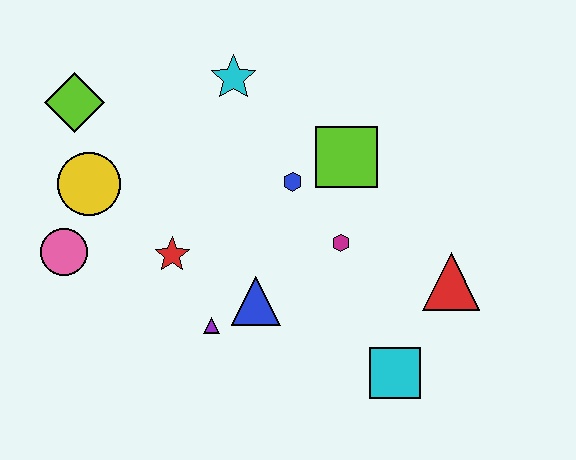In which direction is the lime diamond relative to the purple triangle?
The lime diamond is above the purple triangle.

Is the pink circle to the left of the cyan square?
Yes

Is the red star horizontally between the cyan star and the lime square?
No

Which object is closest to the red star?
The purple triangle is closest to the red star.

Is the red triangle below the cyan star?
Yes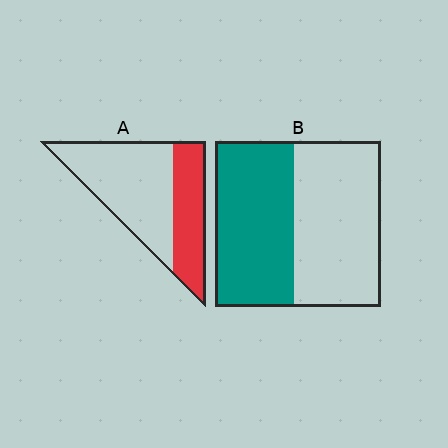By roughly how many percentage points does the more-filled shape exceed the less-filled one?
By roughly 10 percentage points (B over A).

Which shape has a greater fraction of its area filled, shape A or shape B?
Shape B.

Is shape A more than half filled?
No.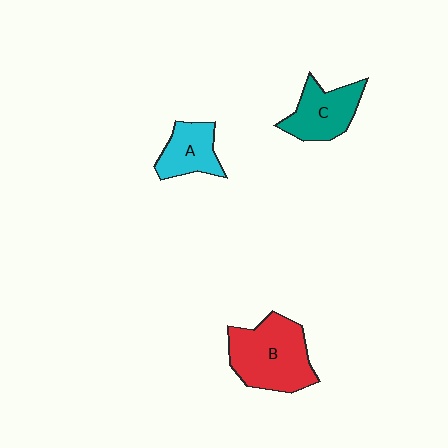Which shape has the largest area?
Shape B (red).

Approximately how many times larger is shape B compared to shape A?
Approximately 1.8 times.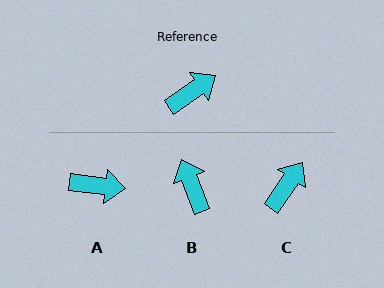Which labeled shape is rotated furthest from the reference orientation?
B, about 77 degrees away.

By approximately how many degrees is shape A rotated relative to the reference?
Approximately 42 degrees clockwise.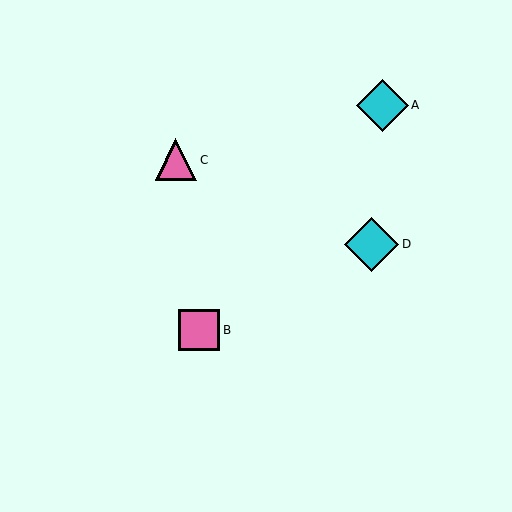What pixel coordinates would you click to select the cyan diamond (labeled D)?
Click at (372, 244) to select the cyan diamond D.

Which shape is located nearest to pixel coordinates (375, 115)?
The cyan diamond (labeled A) at (382, 105) is nearest to that location.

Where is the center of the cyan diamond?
The center of the cyan diamond is at (372, 244).